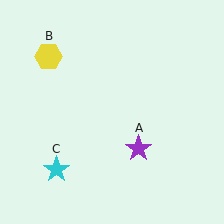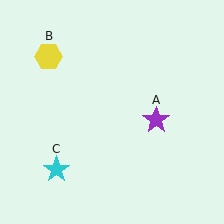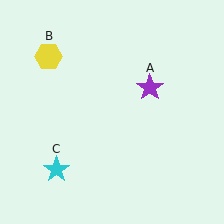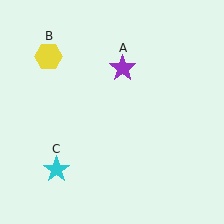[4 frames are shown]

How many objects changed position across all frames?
1 object changed position: purple star (object A).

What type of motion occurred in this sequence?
The purple star (object A) rotated counterclockwise around the center of the scene.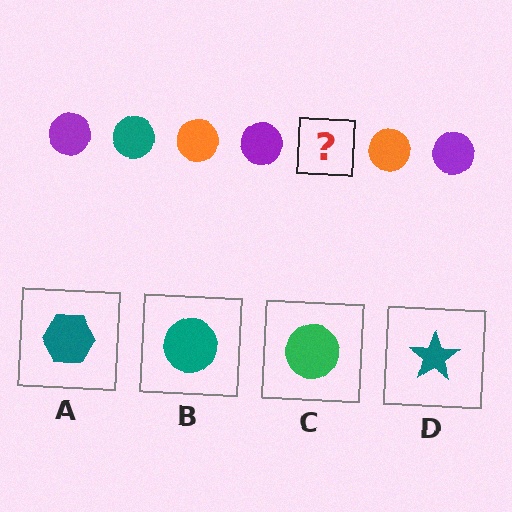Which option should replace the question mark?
Option B.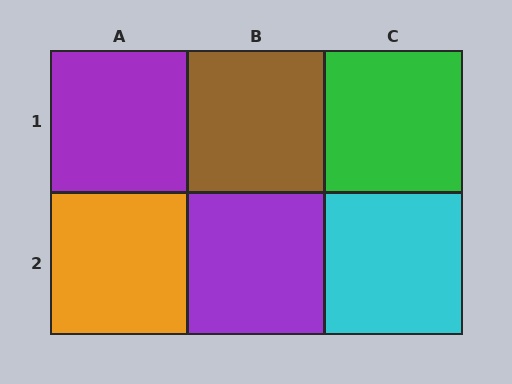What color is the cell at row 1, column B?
Brown.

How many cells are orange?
1 cell is orange.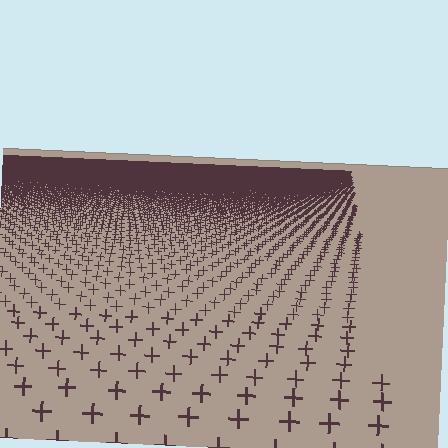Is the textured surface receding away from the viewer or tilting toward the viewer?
The surface is receding away from the viewer. Texture elements get smaller and denser toward the top.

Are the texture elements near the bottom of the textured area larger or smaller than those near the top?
Larger. Near the bottom, elements are closer to the viewer and appear at a bigger on-screen size.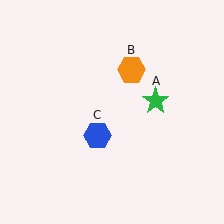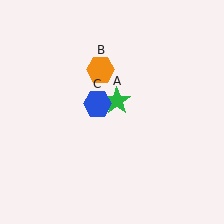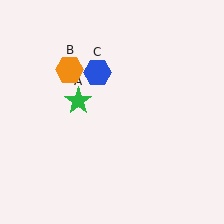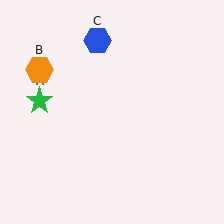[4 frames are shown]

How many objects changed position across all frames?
3 objects changed position: green star (object A), orange hexagon (object B), blue hexagon (object C).